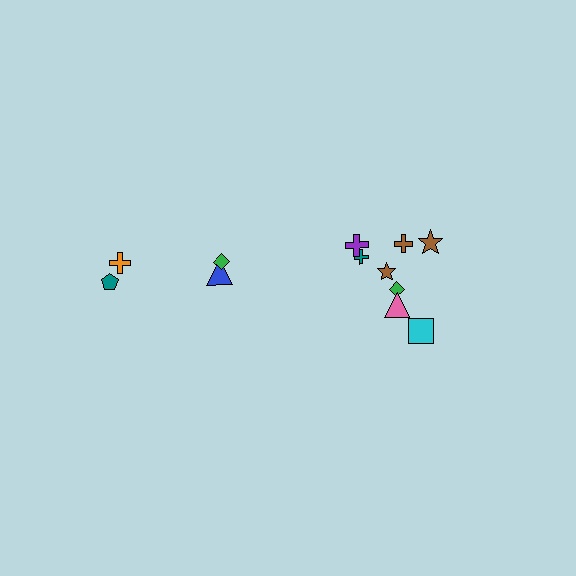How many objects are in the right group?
There are 8 objects.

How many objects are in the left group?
There are 4 objects.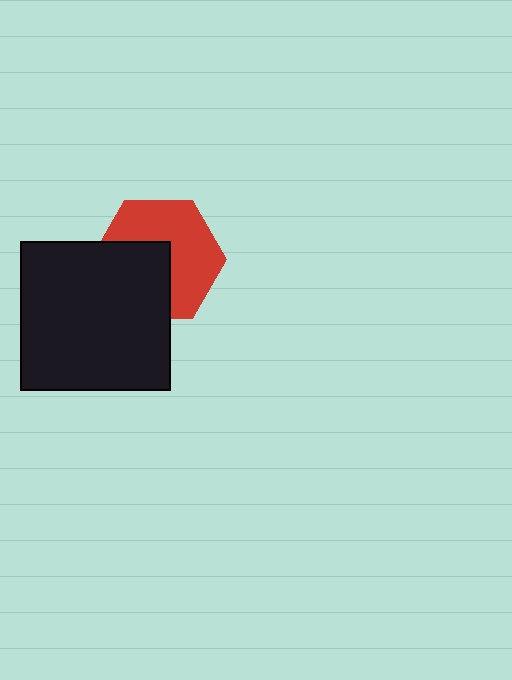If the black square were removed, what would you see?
You would see the complete red hexagon.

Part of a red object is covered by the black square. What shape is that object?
It is a hexagon.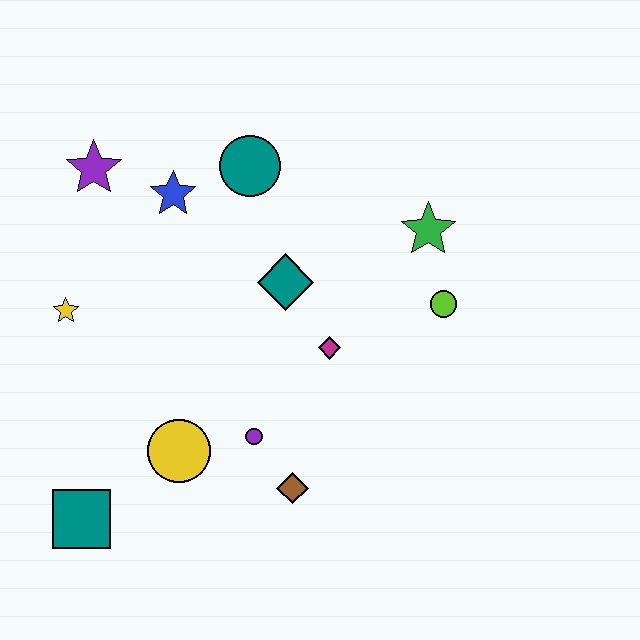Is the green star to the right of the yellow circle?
Yes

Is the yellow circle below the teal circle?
Yes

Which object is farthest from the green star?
The teal square is farthest from the green star.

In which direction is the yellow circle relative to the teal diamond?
The yellow circle is below the teal diamond.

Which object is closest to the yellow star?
The purple star is closest to the yellow star.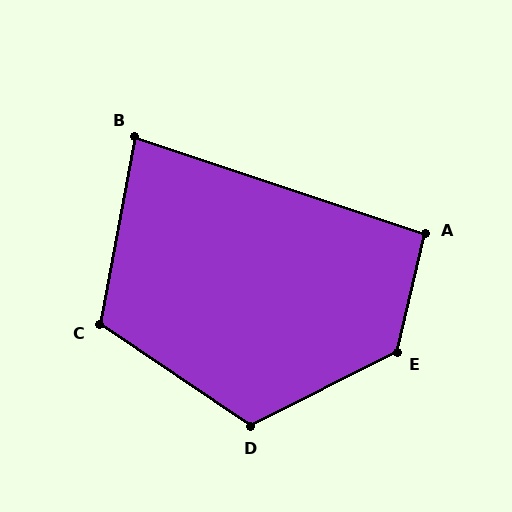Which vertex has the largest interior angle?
E, at approximately 130 degrees.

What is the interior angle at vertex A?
Approximately 95 degrees (obtuse).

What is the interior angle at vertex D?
Approximately 119 degrees (obtuse).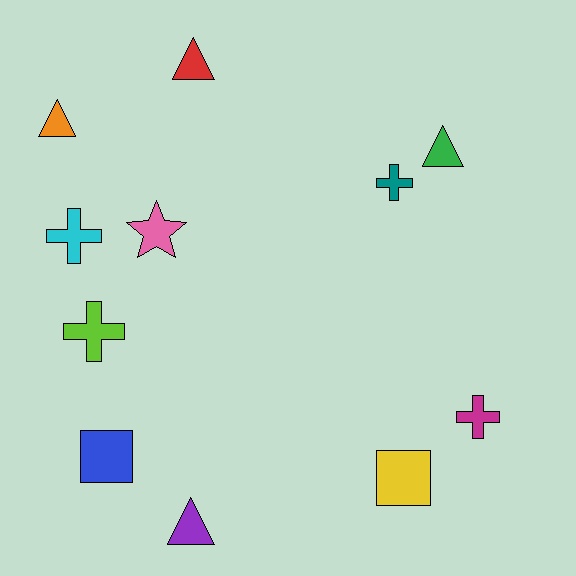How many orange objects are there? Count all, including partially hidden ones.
There is 1 orange object.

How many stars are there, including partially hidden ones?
There is 1 star.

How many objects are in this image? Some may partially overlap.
There are 11 objects.